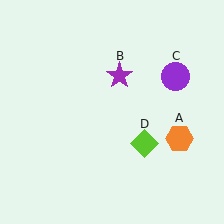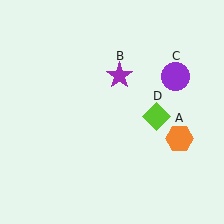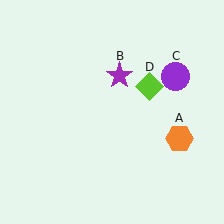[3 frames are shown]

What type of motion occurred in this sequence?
The lime diamond (object D) rotated counterclockwise around the center of the scene.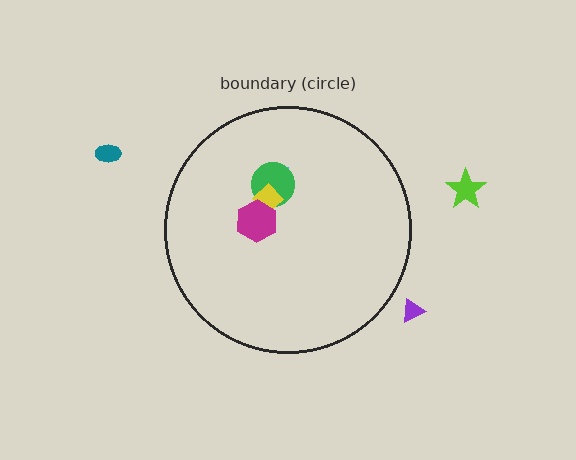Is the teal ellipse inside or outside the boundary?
Outside.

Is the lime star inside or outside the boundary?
Outside.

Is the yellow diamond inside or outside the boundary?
Inside.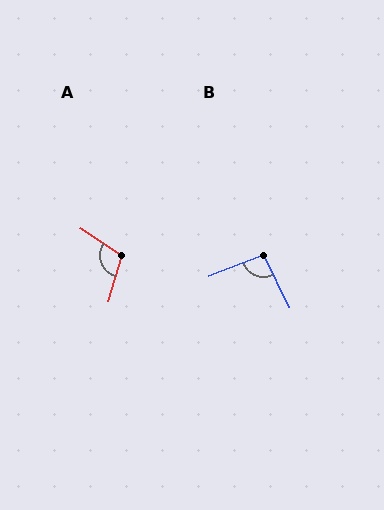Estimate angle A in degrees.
Approximately 107 degrees.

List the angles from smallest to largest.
B (94°), A (107°).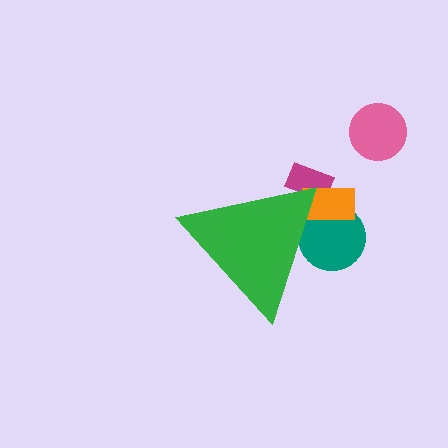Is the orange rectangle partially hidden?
Yes, the orange rectangle is partially hidden behind the green triangle.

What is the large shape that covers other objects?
A green triangle.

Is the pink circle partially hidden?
No, the pink circle is fully visible.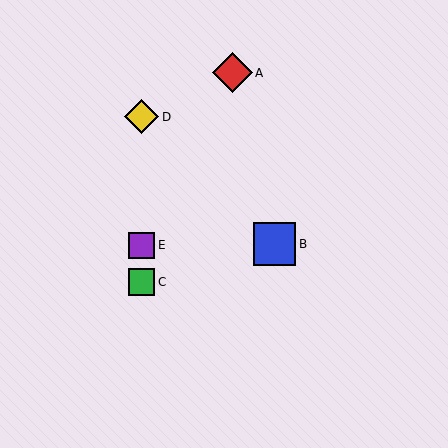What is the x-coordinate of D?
Object D is at x≈142.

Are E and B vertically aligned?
No, E is at x≈142 and B is at x≈274.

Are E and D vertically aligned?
Yes, both are at x≈142.